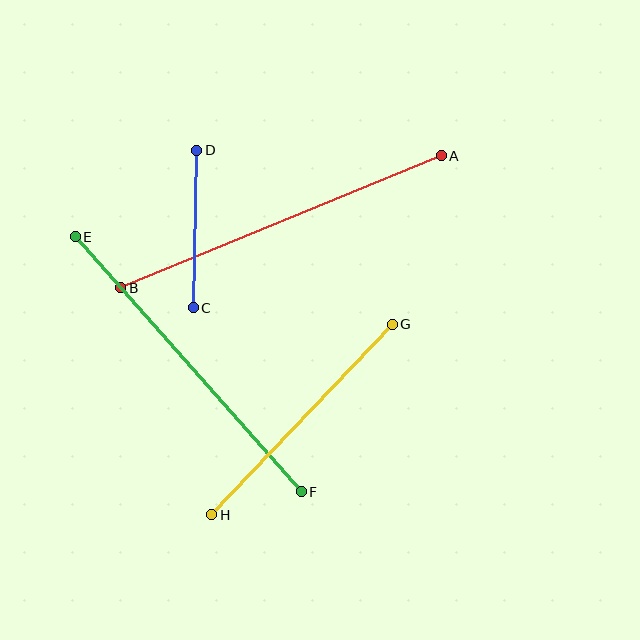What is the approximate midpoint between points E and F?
The midpoint is at approximately (188, 364) pixels.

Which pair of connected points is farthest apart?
Points A and B are farthest apart.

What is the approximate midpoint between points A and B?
The midpoint is at approximately (281, 222) pixels.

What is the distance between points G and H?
The distance is approximately 262 pixels.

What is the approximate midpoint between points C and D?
The midpoint is at approximately (195, 229) pixels.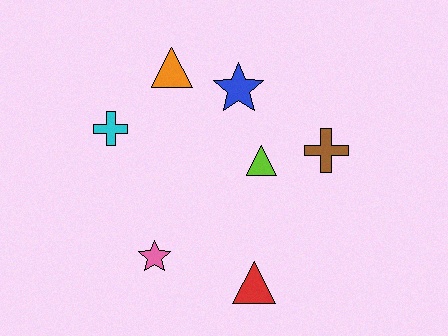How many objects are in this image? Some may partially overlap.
There are 7 objects.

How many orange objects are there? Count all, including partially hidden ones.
There is 1 orange object.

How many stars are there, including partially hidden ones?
There are 2 stars.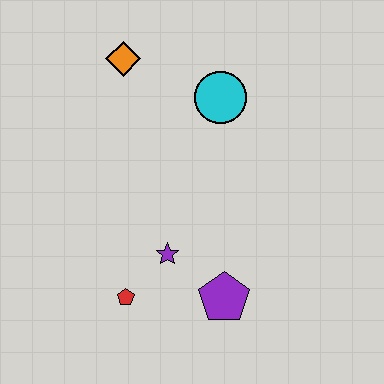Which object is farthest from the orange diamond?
The purple pentagon is farthest from the orange diamond.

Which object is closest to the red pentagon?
The purple star is closest to the red pentagon.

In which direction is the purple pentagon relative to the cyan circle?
The purple pentagon is below the cyan circle.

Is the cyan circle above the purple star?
Yes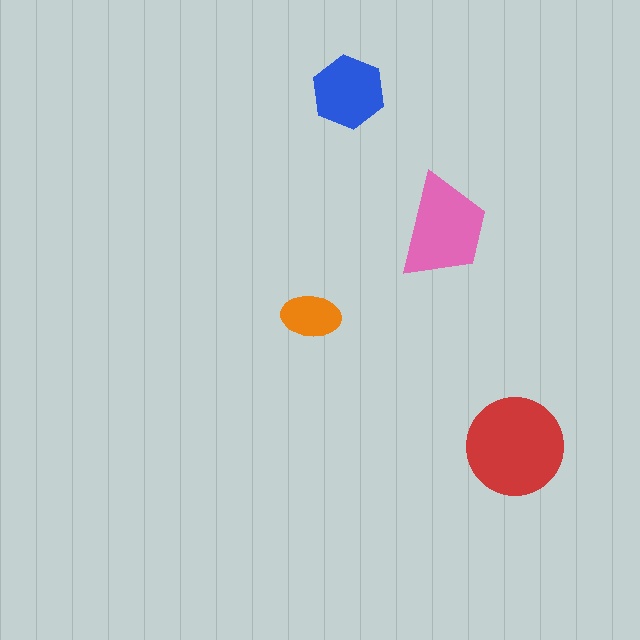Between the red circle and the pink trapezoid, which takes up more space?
The red circle.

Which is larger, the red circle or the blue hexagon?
The red circle.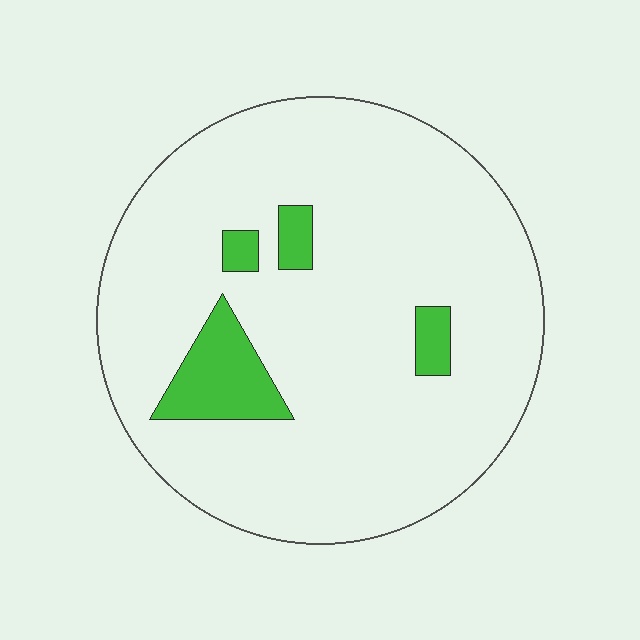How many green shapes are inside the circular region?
4.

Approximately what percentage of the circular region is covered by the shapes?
Approximately 10%.